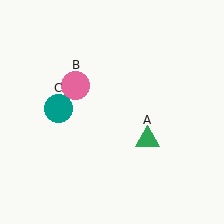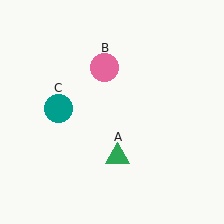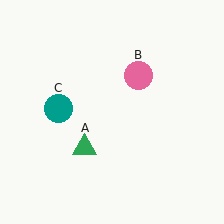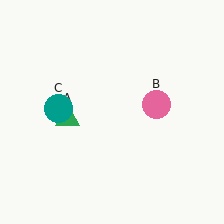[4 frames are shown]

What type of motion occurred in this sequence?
The green triangle (object A), pink circle (object B) rotated clockwise around the center of the scene.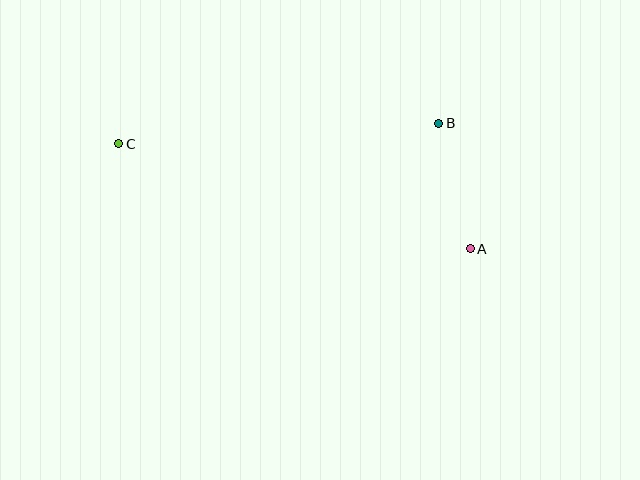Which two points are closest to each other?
Points A and B are closest to each other.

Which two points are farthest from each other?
Points A and C are farthest from each other.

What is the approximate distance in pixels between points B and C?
The distance between B and C is approximately 321 pixels.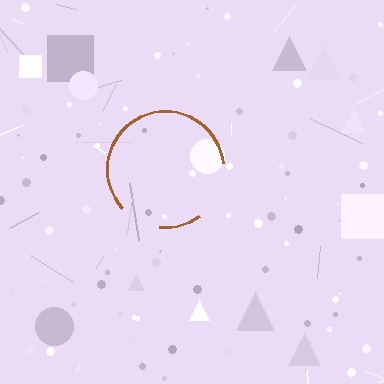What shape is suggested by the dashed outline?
The dashed outline suggests a circle.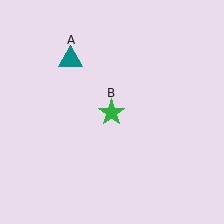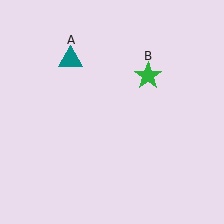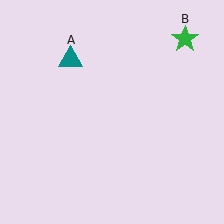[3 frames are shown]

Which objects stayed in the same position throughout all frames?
Teal triangle (object A) remained stationary.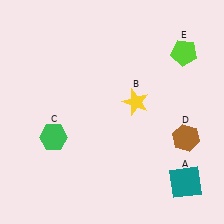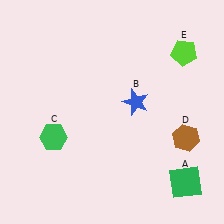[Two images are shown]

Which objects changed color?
A changed from teal to green. B changed from yellow to blue.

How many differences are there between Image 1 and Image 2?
There are 2 differences between the two images.